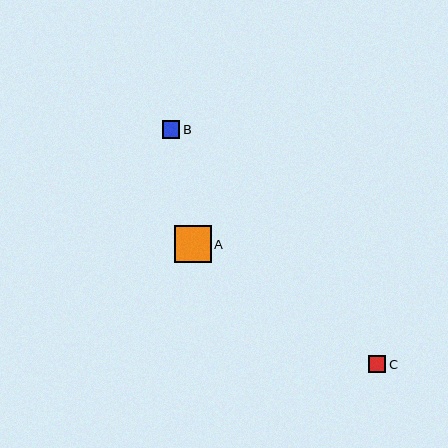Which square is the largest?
Square A is the largest with a size of approximately 37 pixels.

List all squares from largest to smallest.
From largest to smallest: A, B, C.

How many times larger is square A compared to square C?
Square A is approximately 2.2 times the size of square C.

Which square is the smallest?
Square C is the smallest with a size of approximately 17 pixels.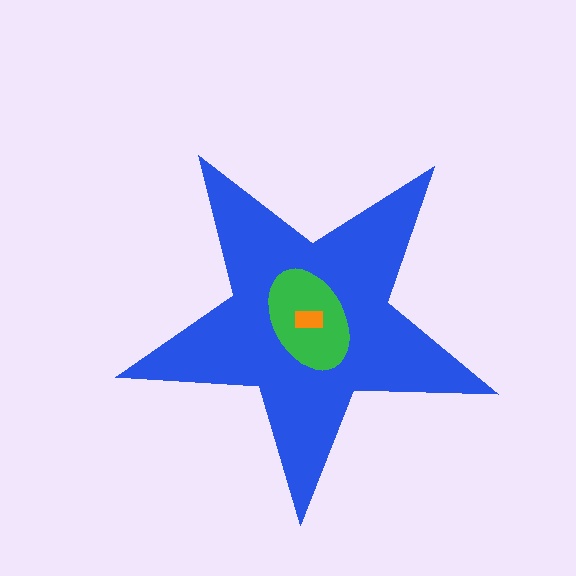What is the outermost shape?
The blue star.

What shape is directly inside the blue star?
The green ellipse.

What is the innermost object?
The orange rectangle.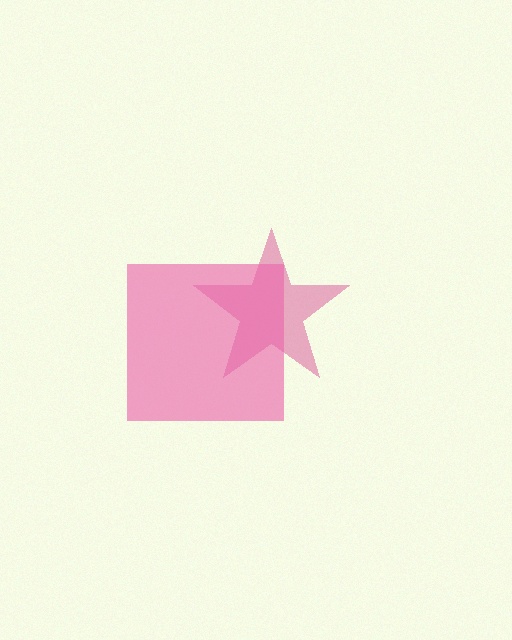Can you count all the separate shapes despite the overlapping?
Yes, there are 2 separate shapes.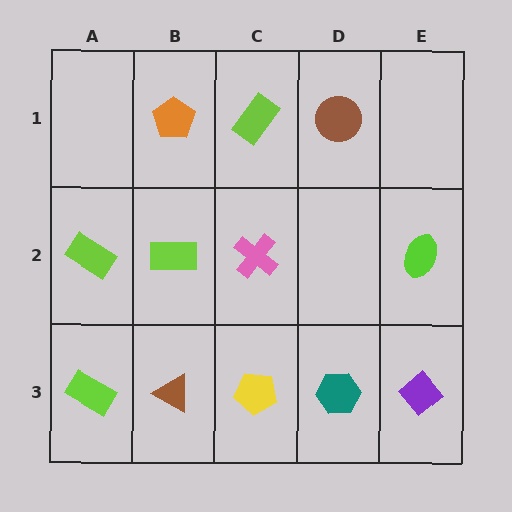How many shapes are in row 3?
5 shapes.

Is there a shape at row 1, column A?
No, that cell is empty.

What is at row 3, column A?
A lime rectangle.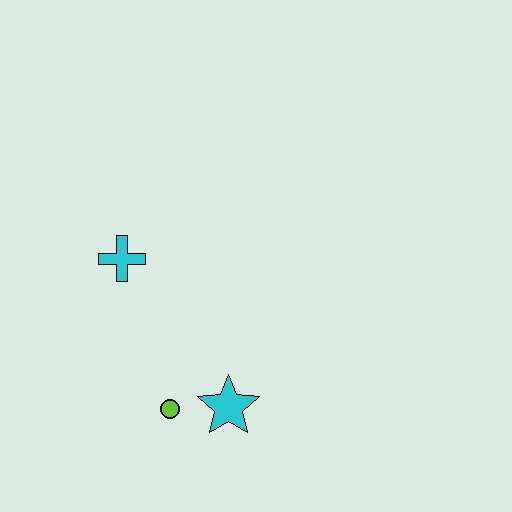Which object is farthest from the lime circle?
The cyan cross is farthest from the lime circle.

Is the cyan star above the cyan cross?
No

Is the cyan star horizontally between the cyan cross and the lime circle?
No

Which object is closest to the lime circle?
The cyan star is closest to the lime circle.